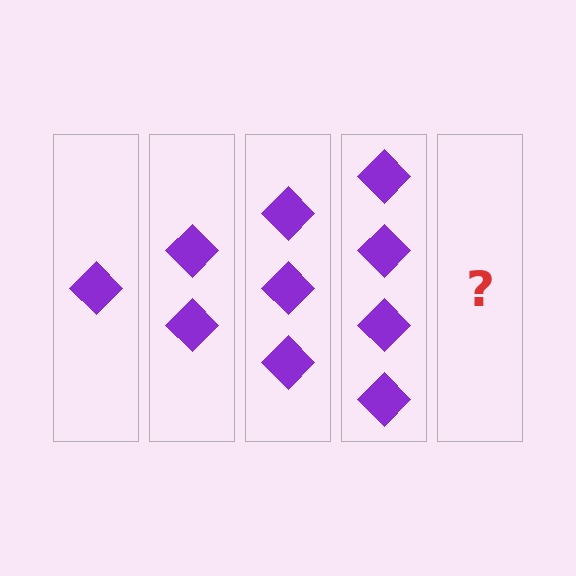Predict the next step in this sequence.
The next step is 5 diamonds.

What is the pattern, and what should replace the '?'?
The pattern is that each step adds one more diamond. The '?' should be 5 diamonds.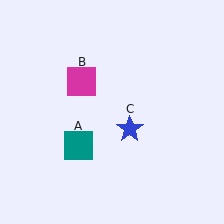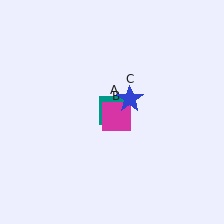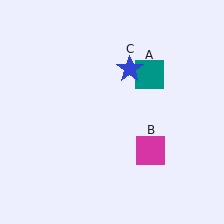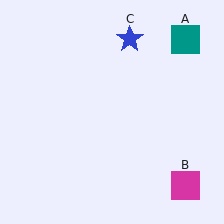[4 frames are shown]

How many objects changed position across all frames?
3 objects changed position: teal square (object A), magenta square (object B), blue star (object C).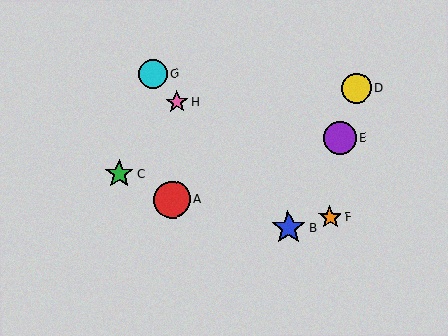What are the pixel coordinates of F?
Object F is at (330, 217).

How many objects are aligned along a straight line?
3 objects (B, G, H) are aligned along a straight line.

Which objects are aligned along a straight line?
Objects B, G, H are aligned along a straight line.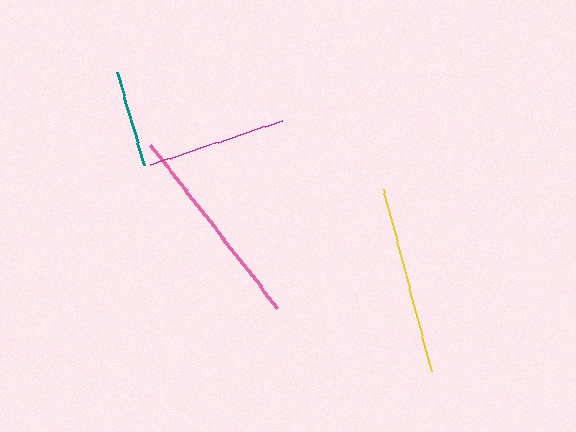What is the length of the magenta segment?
The magenta segment is approximately 139 pixels long.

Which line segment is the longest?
The pink line is the longest at approximately 206 pixels.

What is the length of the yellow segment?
The yellow segment is approximately 189 pixels long.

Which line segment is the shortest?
The teal line is the shortest at approximately 97 pixels.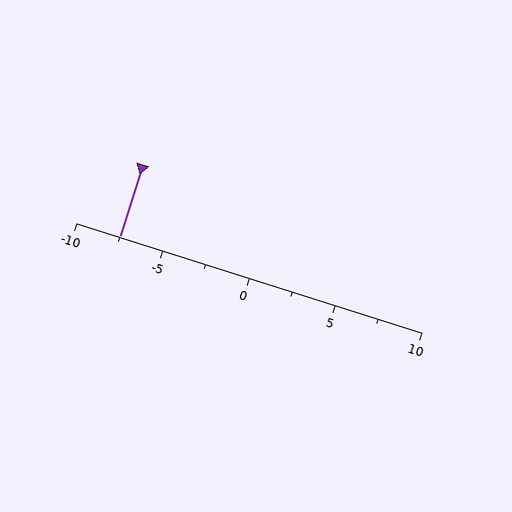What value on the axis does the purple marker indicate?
The marker indicates approximately -7.5.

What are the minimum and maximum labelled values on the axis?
The axis runs from -10 to 10.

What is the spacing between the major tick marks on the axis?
The major ticks are spaced 5 apart.